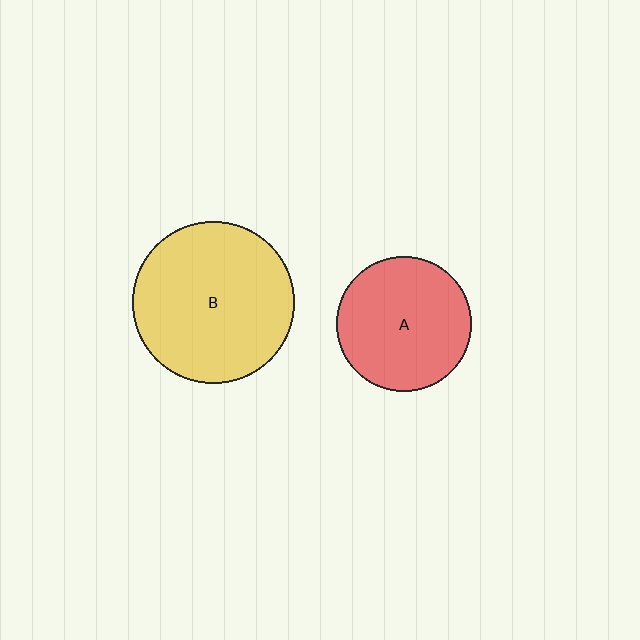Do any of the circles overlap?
No, none of the circles overlap.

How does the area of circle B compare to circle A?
Approximately 1.4 times.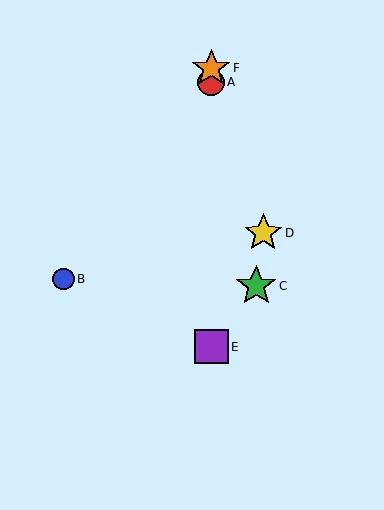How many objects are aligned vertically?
3 objects (A, E, F) are aligned vertically.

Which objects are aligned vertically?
Objects A, E, F are aligned vertically.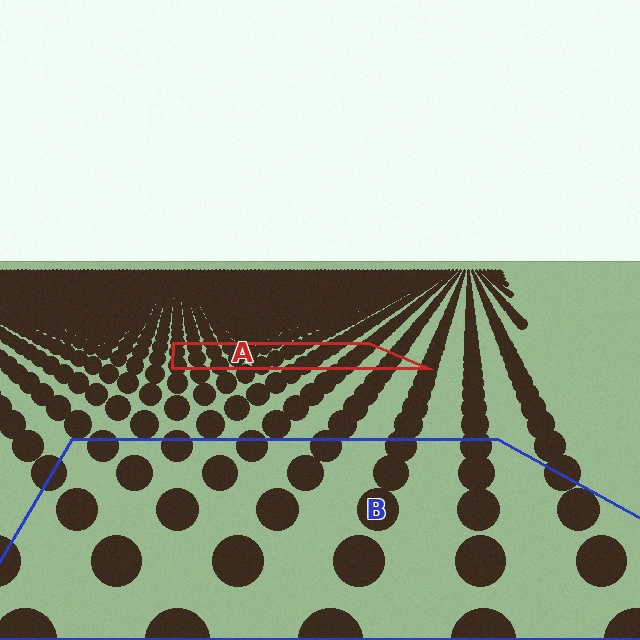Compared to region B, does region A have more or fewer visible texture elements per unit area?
Region A has more texture elements per unit area — they are packed more densely because it is farther away.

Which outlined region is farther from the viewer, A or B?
Region A is farther from the viewer — the texture elements inside it appear smaller and more densely packed.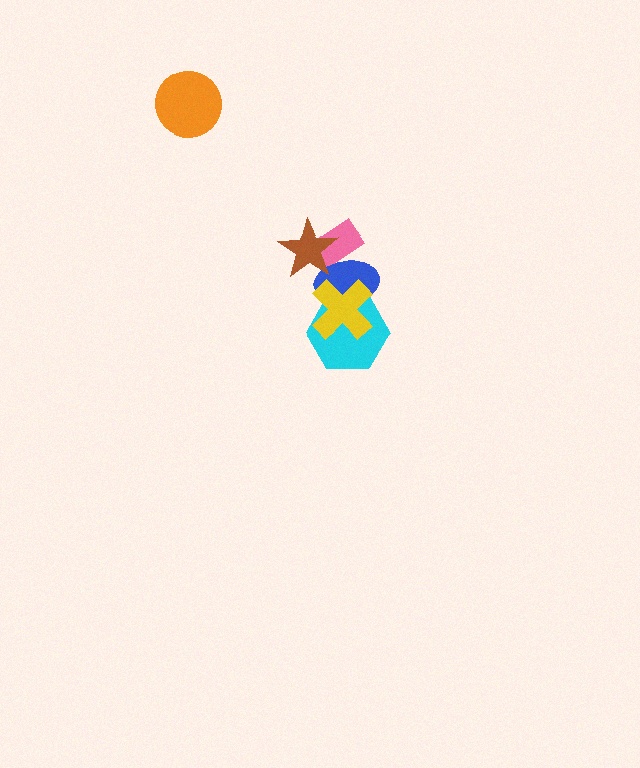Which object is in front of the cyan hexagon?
The yellow cross is in front of the cyan hexagon.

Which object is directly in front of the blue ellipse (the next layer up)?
The cyan hexagon is directly in front of the blue ellipse.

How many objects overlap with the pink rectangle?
2 objects overlap with the pink rectangle.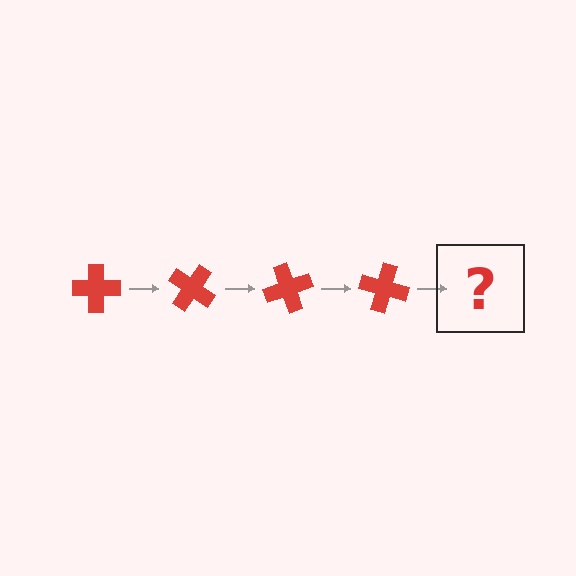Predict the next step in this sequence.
The next step is a red cross rotated 140 degrees.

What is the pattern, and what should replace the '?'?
The pattern is that the cross rotates 35 degrees each step. The '?' should be a red cross rotated 140 degrees.